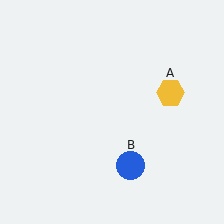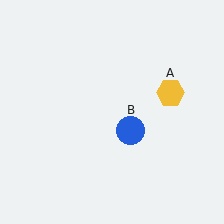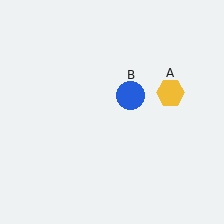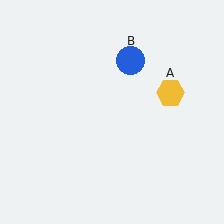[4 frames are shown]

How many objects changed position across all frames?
1 object changed position: blue circle (object B).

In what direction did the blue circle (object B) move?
The blue circle (object B) moved up.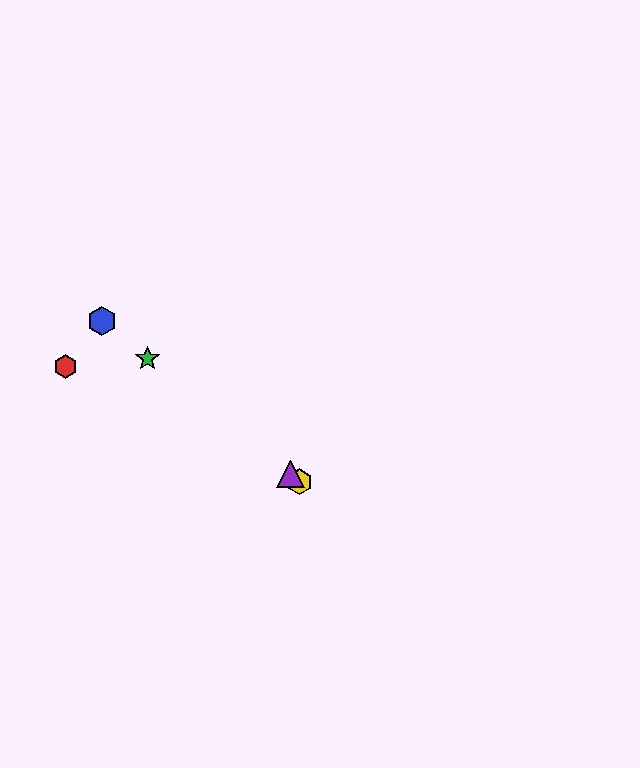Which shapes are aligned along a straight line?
The blue hexagon, the green star, the yellow hexagon, the purple triangle are aligned along a straight line.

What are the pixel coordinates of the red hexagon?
The red hexagon is at (65, 366).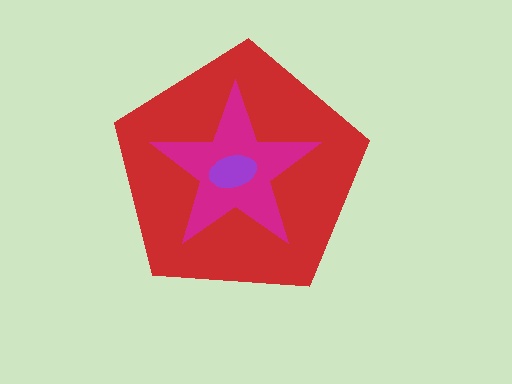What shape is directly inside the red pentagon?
The magenta star.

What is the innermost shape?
The purple ellipse.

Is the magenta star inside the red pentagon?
Yes.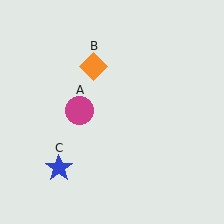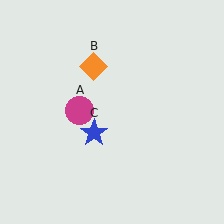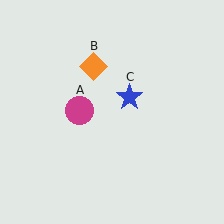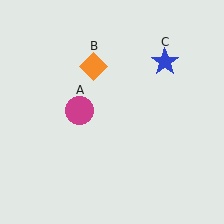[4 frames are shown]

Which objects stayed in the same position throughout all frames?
Magenta circle (object A) and orange diamond (object B) remained stationary.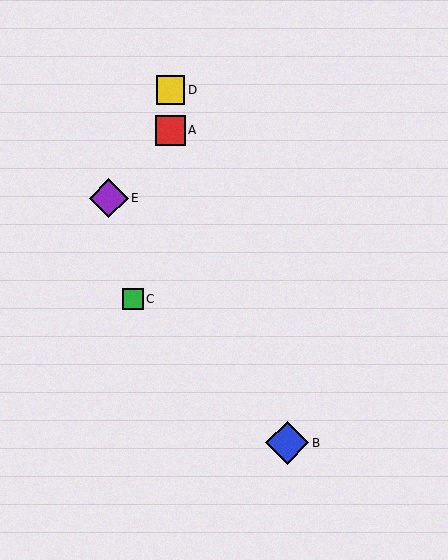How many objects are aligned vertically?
2 objects (A, D) are aligned vertically.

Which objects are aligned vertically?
Objects A, D are aligned vertically.